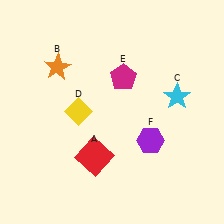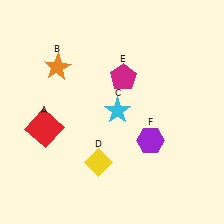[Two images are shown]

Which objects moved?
The objects that moved are: the red square (A), the cyan star (C), the yellow diamond (D).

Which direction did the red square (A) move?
The red square (A) moved left.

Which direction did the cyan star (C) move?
The cyan star (C) moved left.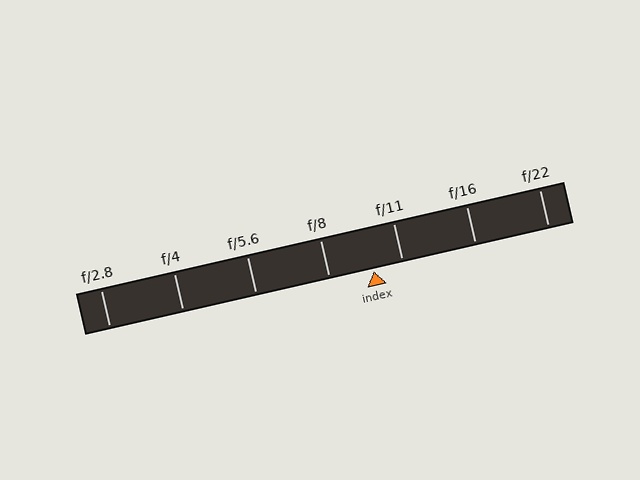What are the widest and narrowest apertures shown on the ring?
The widest aperture shown is f/2.8 and the narrowest is f/22.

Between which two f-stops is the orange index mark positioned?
The index mark is between f/8 and f/11.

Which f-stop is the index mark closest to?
The index mark is closest to f/11.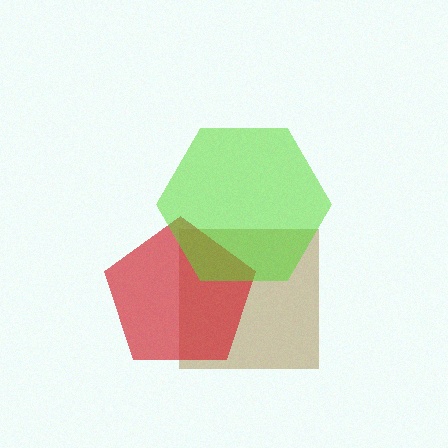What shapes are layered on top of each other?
The layered shapes are: a brown square, a red pentagon, a lime hexagon.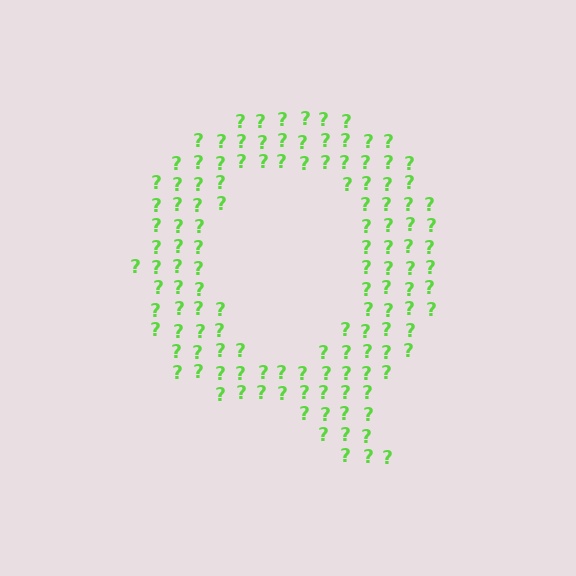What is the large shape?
The large shape is the letter Q.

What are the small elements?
The small elements are question marks.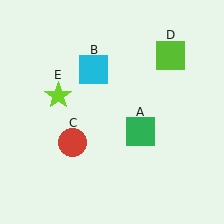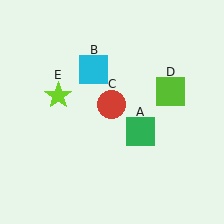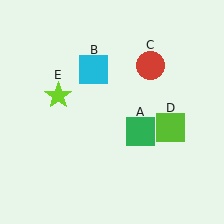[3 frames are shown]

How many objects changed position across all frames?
2 objects changed position: red circle (object C), lime square (object D).